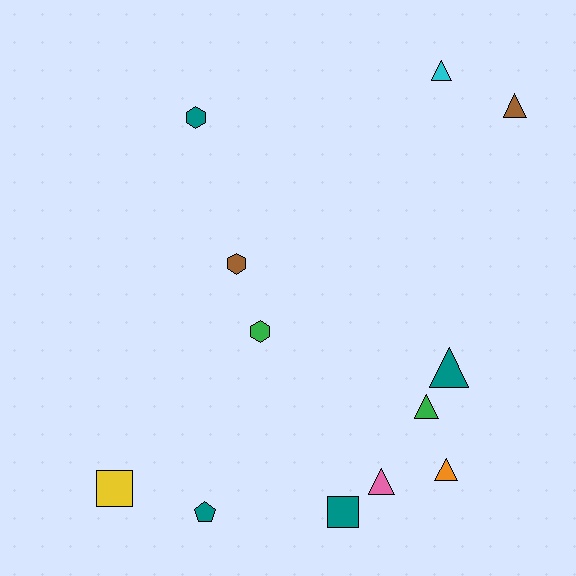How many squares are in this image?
There are 2 squares.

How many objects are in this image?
There are 12 objects.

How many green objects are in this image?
There are 2 green objects.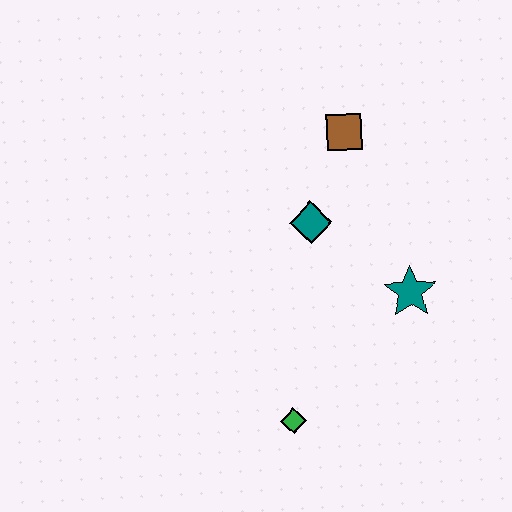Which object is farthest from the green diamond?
The brown square is farthest from the green diamond.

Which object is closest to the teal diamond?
The brown square is closest to the teal diamond.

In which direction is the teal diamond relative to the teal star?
The teal diamond is to the left of the teal star.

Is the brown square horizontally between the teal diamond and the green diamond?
No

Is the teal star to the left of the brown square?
No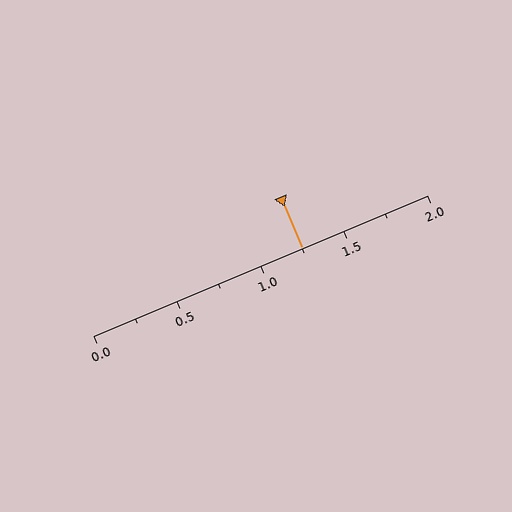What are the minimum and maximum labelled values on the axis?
The axis runs from 0.0 to 2.0.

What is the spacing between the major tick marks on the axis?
The major ticks are spaced 0.5 apart.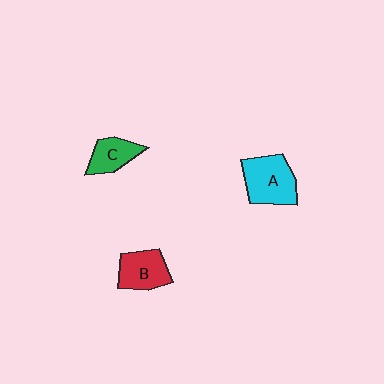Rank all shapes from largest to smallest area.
From largest to smallest: A (cyan), B (red), C (green).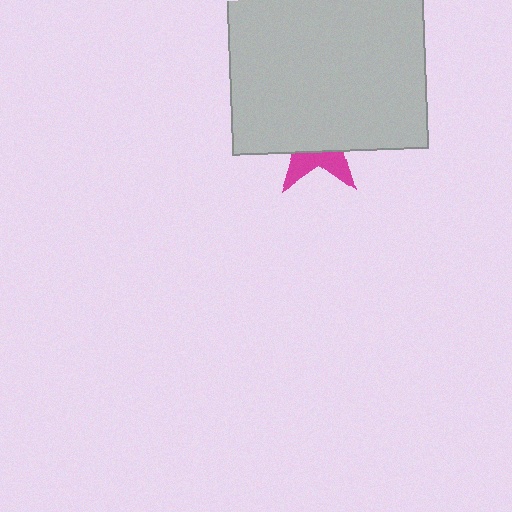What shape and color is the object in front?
The object in front is a light gray rectangle.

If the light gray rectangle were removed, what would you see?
You would see the complete magenta star.